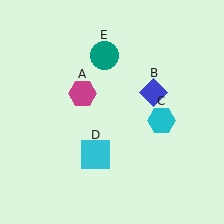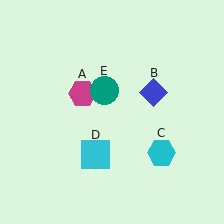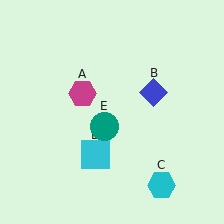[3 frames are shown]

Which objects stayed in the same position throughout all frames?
Magenta hexagon (object A) and blue diamond (object B) and cyan square (object D) remained stationary.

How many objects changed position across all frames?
2 objects changed position: cyan hexagon (object C), teal circle (object E).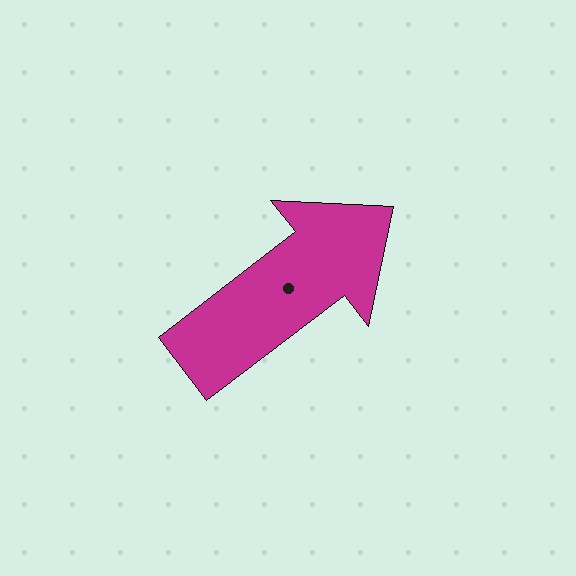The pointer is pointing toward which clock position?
Roughly 2 o'clock.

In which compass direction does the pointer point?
Northeast.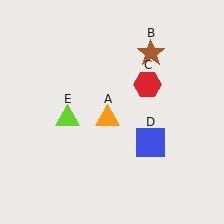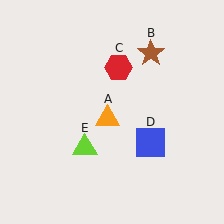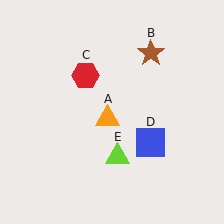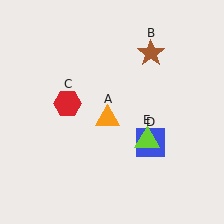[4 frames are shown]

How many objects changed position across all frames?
2 objects changed position: red hexagon (object C), lime triangle (object E).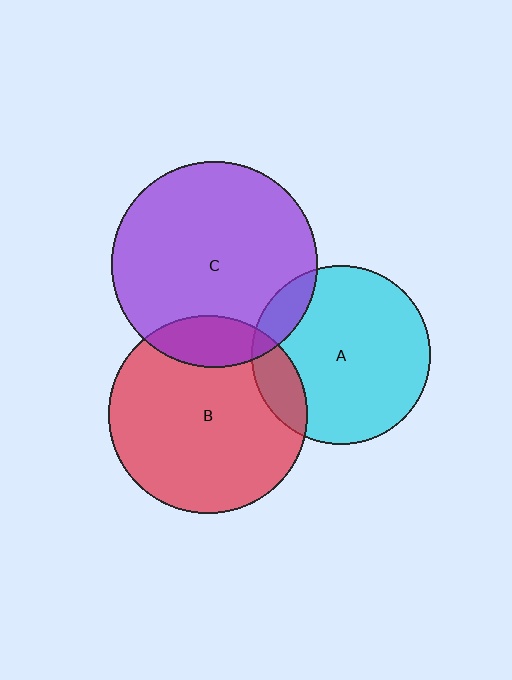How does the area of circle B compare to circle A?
Approximately 1.2 times.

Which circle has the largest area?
Circle C (purple).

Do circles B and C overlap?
Yes.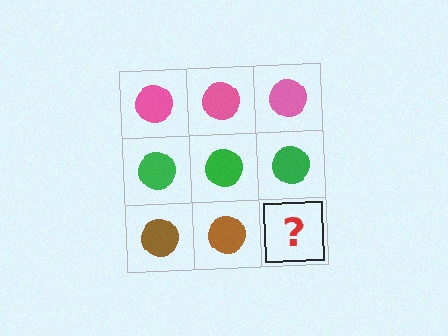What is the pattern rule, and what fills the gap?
The rule is that each row has a consistent color. The gap should be filled with a brown circle.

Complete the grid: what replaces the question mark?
The question mark should be replaced with a brown circle.